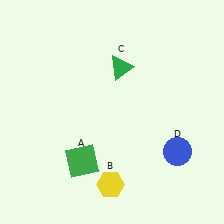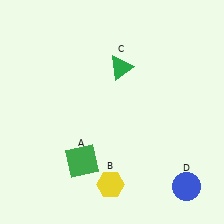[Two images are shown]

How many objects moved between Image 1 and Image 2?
1 object moved between the two images.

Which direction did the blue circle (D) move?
The blue circle (D) moved down.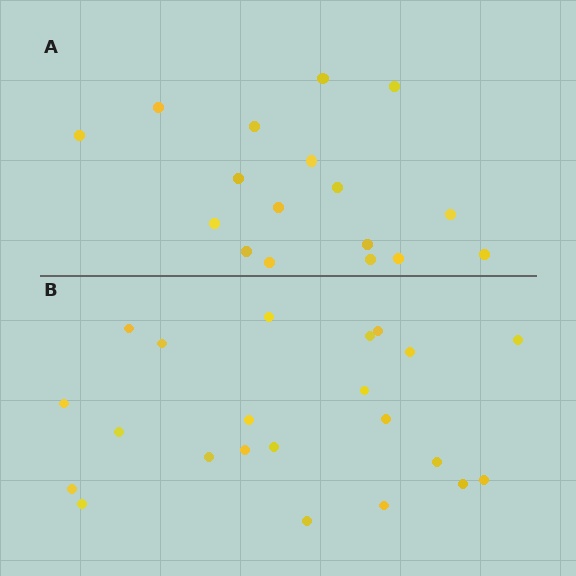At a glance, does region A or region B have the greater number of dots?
Region B (the bottom region) has more dots.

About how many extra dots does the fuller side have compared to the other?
Region B has about 5 more dots than region A.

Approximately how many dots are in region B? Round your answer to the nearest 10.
About 20 dots. (The exact count is 22, which rounds to 20.)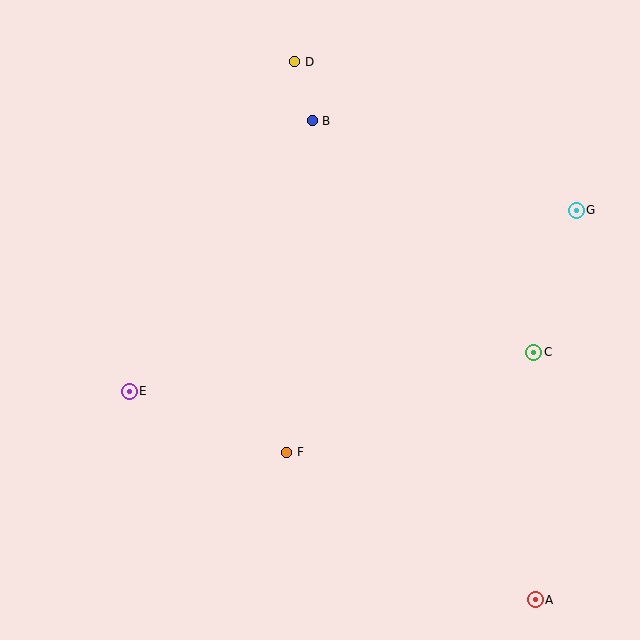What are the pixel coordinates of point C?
Point C is at (534, 352).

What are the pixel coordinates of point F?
Point F is at (287, 452).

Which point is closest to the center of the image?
Point F at (287, 452) is closest to the center.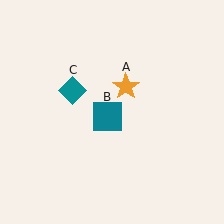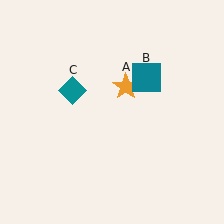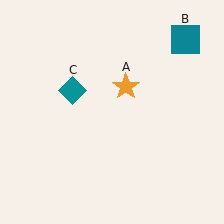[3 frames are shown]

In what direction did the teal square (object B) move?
The teal square (object B) moved up and to the right.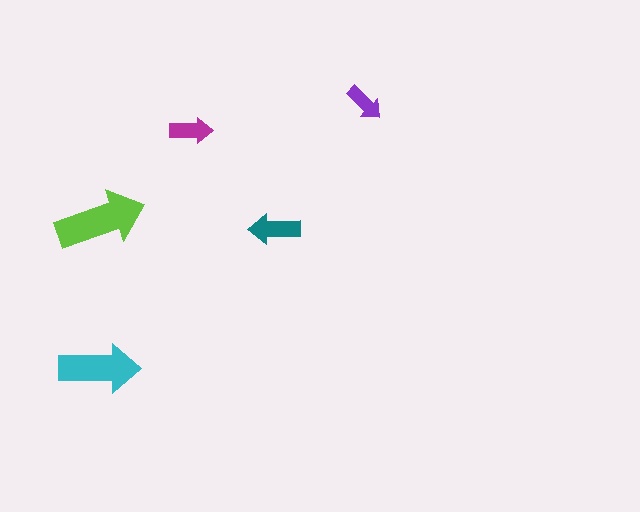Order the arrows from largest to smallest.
the lime one, the cyan one, the teal one, the magenta one, the purple one.